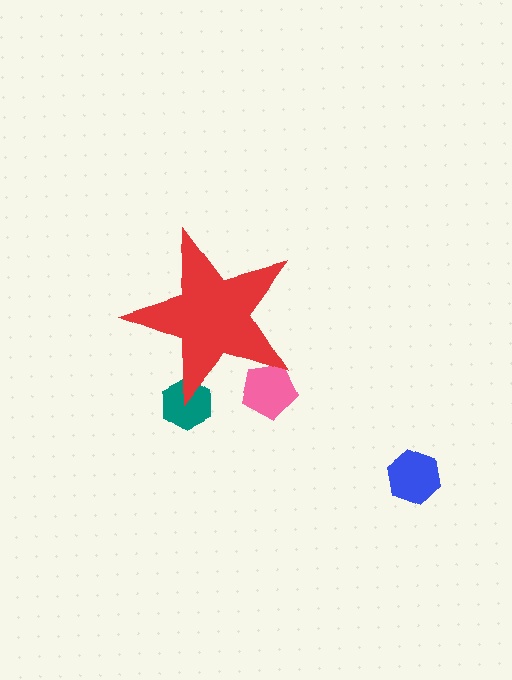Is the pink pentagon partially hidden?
Yes, the pink pentagon is partially hidden behind the red star.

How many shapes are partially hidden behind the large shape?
2 shapes are partially hidden.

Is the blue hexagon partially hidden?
No, the blue hexagon is fully visible.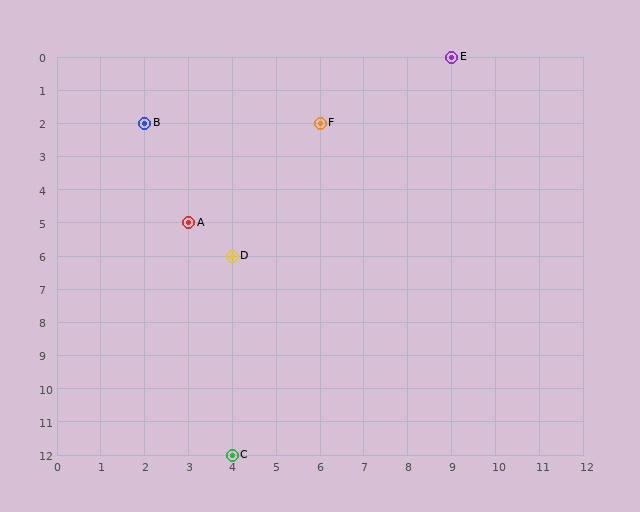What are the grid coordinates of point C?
Point C is at grid coordinates (4, 12).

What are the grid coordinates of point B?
Point B is at grid coordinates (2, 2).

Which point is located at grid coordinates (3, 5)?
Point A is at (3, 5).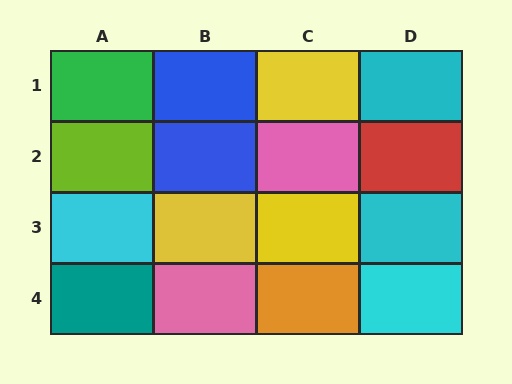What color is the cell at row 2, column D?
Red.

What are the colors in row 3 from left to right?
Cyan, yellow, yellow, cyan.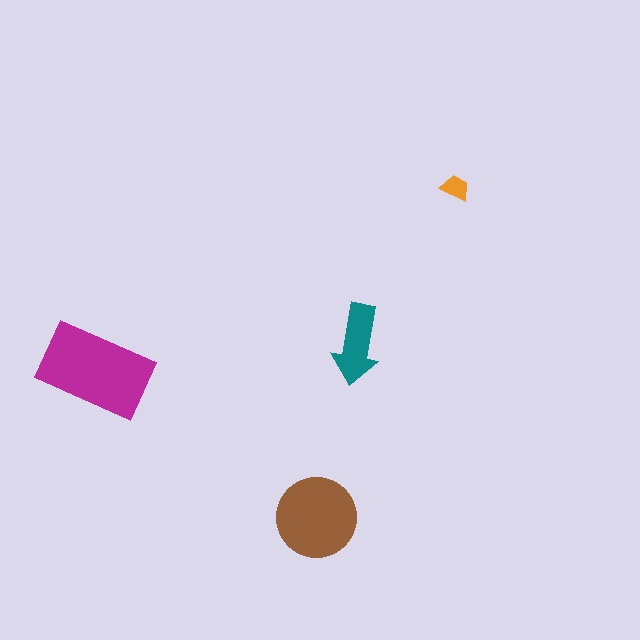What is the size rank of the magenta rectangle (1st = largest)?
1st.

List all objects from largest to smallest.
The magenta rectangle, the brown circle, the teal arrow, the orange trapezoid.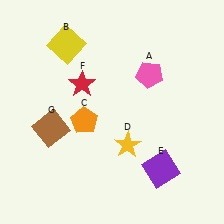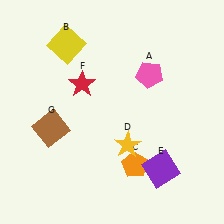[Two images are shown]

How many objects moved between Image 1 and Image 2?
1 object moved between the two images.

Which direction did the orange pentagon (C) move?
The orange pentagon (C) moved right.